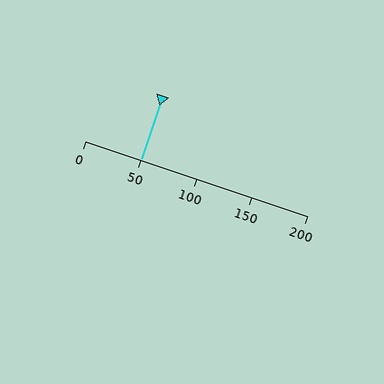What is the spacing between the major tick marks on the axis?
The major ticks are spaced 50 apart.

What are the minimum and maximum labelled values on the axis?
The axis runs from 0 to 200.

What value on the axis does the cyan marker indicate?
The marker indicates approximately 50.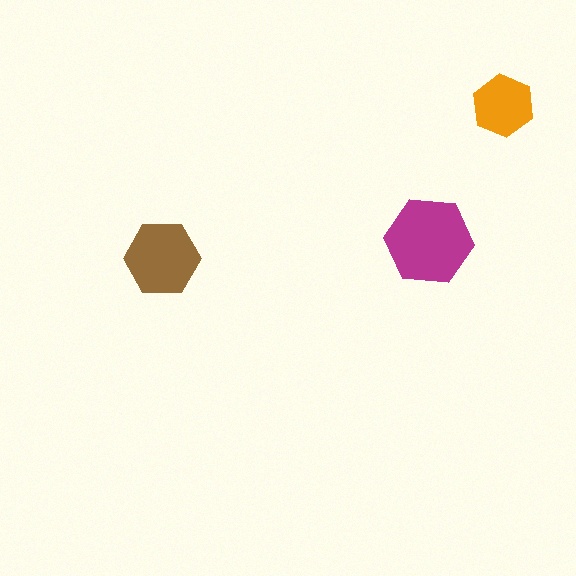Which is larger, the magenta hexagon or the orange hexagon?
The magenta one.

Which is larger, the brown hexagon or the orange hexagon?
The brown one.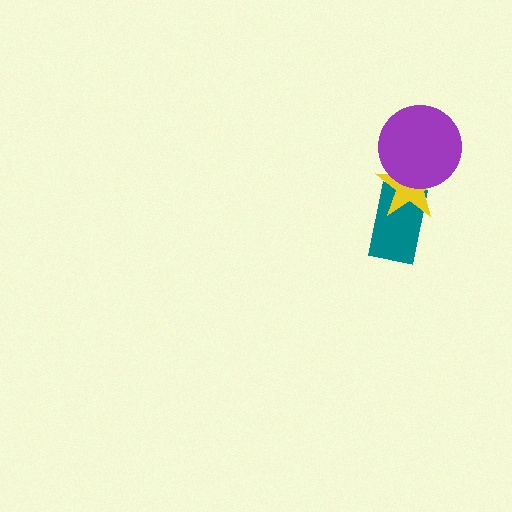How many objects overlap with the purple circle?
1 object overlaps with the purple circle.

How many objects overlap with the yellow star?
2 objects overlap with the yellow star.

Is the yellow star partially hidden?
Yes, it is partially covered by another shape.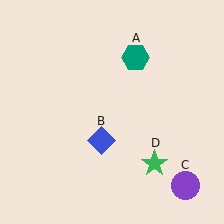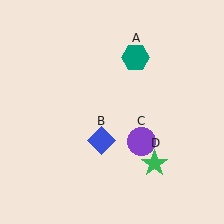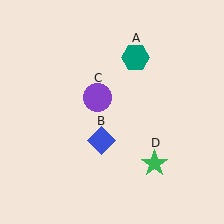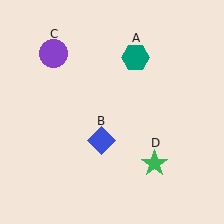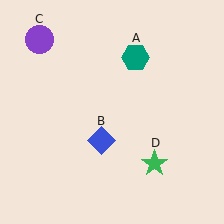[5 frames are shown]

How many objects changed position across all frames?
1 object changed position: purple circle (object C).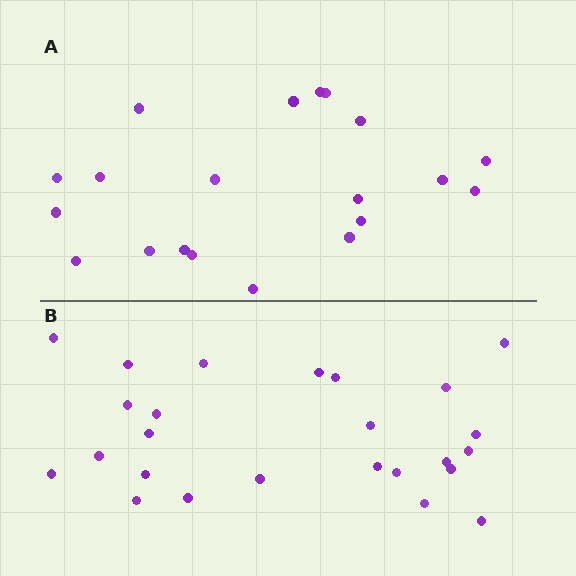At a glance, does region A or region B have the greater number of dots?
Region B (the bottom region) has more dots.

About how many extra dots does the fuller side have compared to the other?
Region B has about 5 more dots than region A.